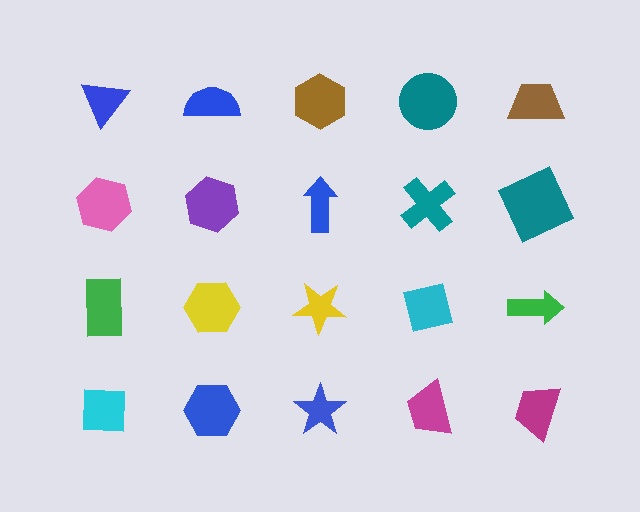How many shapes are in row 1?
5 shapes.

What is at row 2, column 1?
A pink hexagon.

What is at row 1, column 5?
A brown trapezoid.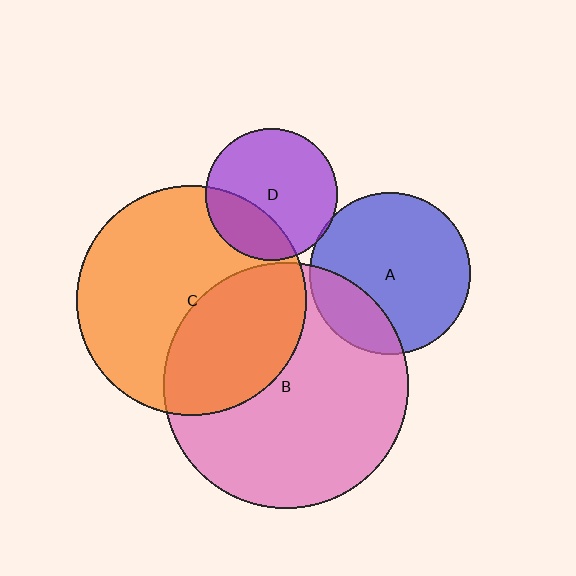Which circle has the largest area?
Circle B (pink).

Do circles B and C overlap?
Yes.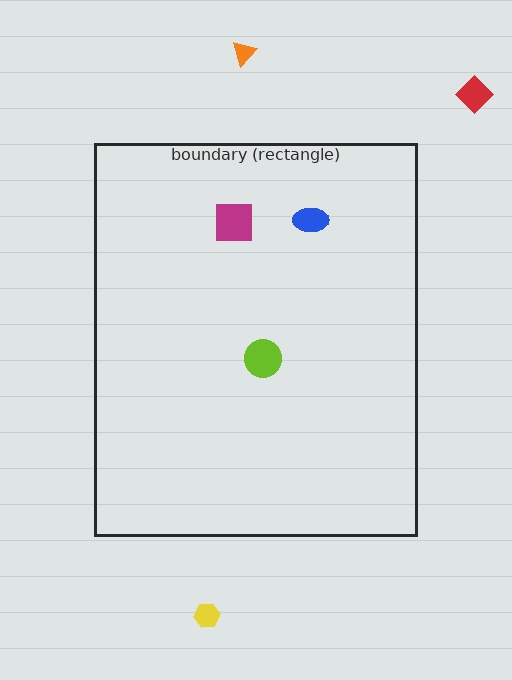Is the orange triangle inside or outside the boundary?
Outside.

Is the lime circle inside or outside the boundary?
Inside.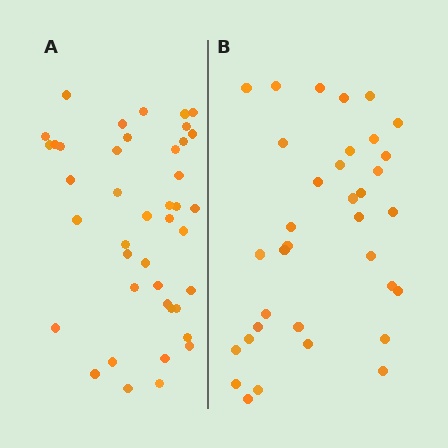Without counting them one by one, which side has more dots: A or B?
Region A (the left region) has more dots.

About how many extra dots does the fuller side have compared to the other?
Region A has roughly 8 or so more dots than region B.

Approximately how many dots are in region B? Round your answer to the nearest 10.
About 40 dots. (The exact count is 35, which rounds to 40.)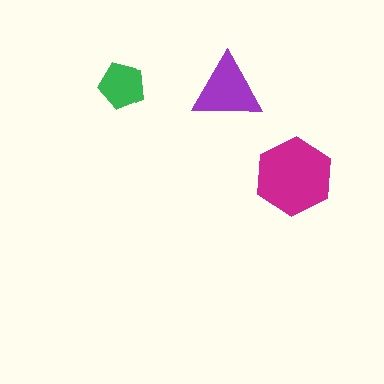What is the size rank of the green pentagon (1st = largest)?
3rd.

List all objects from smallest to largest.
The green pentagon, the purple triangle, the magenta hexagon.